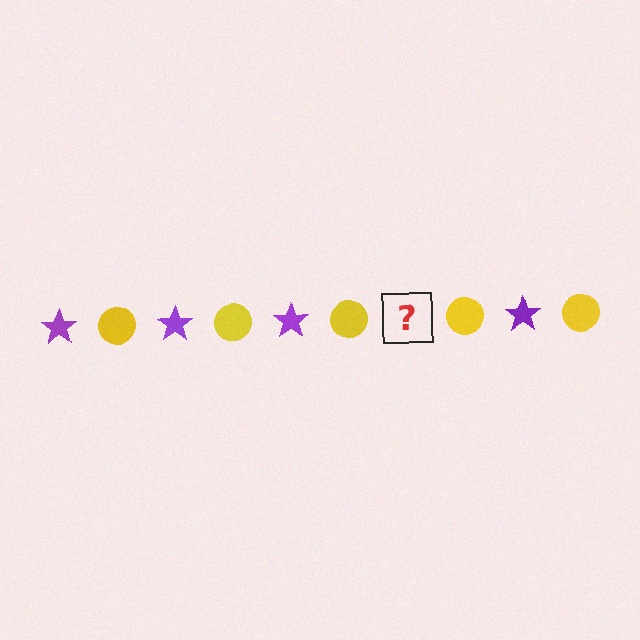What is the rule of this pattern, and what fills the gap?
The rule is that the pattern alternates between purple star and yellow circle. The gap should be filled with a purple star.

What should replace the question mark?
The question mark should be replaced with a purple star.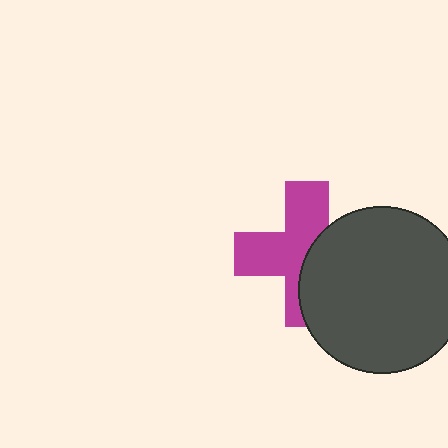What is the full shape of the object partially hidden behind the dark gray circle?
The partially hidden object is a magenta cross.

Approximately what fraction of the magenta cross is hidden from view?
Roughly 43% of the magenta cross is hidden behind the dark gray circle.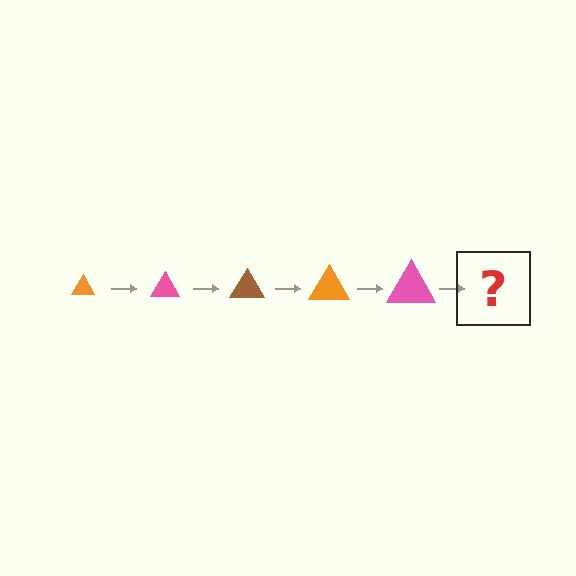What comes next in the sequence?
The next element should be a brown triangle, larger than the previous one.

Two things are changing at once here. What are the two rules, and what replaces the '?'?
The two rules are that the triangle grows larger each step and the color cycles through orange, pink, and brown. The '?' should be a brown triangle, larger than the previous one.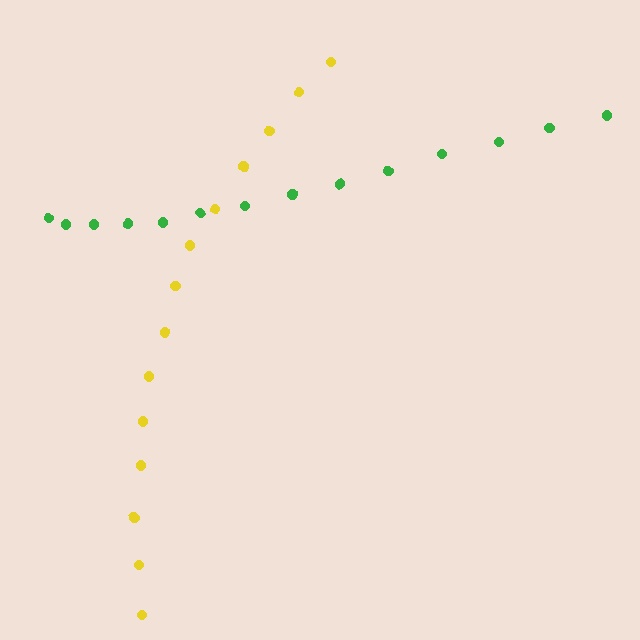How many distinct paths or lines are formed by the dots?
There are 2 distinct paths.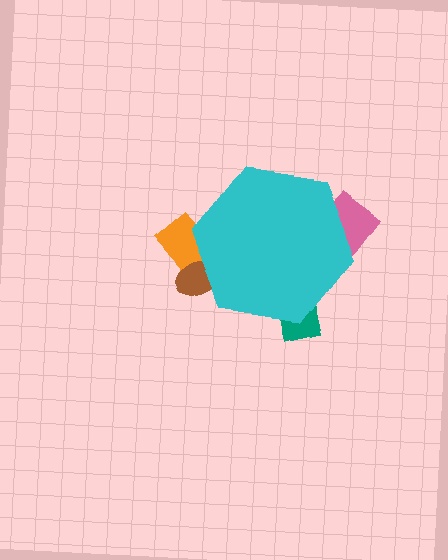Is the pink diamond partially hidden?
Yes, the pink diamond is partially hidden behind the cyan hexagon.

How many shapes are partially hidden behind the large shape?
4 shapes are partially hidden.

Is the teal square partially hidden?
Yes, the teal square is partially hidden behind the cyan hexagon.